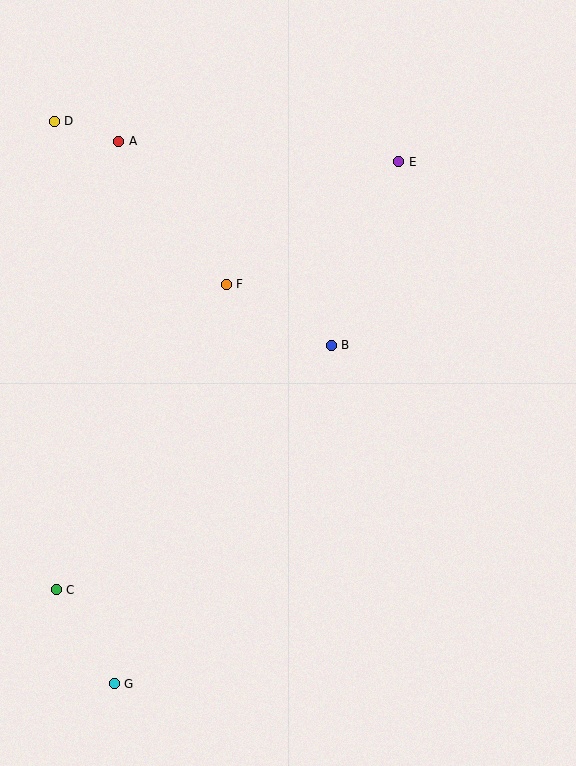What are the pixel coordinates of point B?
Point B is at (331, 345).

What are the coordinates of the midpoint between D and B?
The midpoint between D and B is at (193, 233).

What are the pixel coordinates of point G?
Point G is at (114, 684).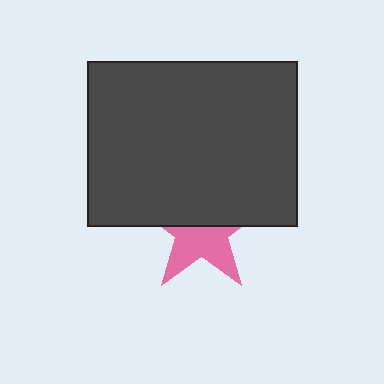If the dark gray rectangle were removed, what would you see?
You would see the complete pink star.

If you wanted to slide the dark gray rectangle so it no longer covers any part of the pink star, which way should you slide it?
Slide it up — that is the most direct way to separate the two shapes.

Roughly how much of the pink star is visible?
About half of it is visible (roughly 48%).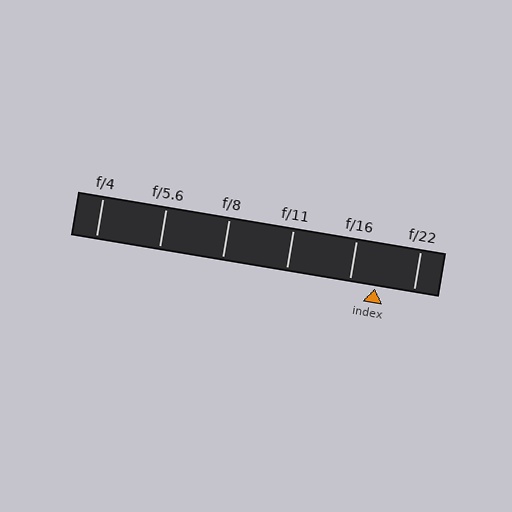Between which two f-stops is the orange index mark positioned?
The index mark is between f/16 and f/22.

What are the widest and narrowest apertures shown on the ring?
The widest aperture shown is f/4 and the narrowest is f/22.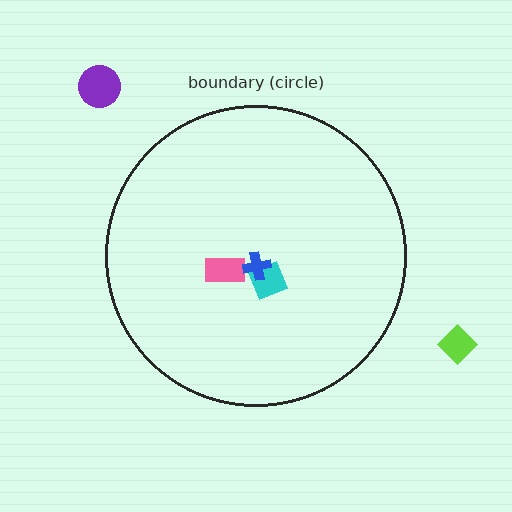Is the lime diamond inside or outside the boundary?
Outside.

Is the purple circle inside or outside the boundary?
Outside.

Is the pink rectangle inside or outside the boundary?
Inside.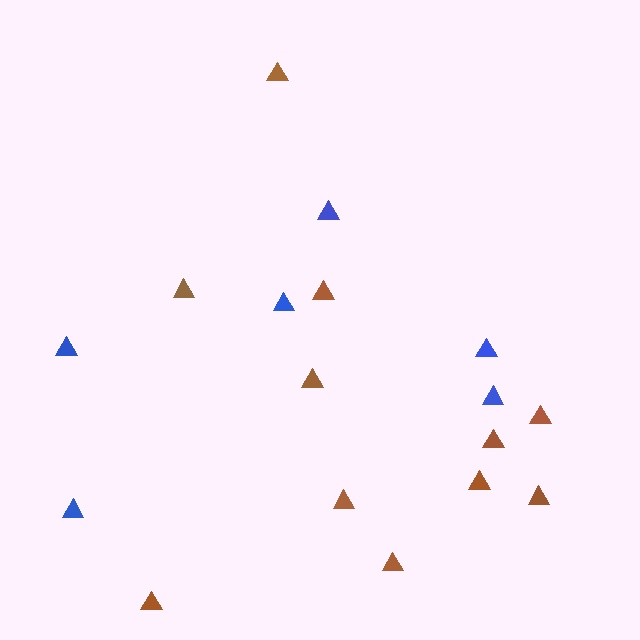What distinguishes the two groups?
There are 2 groups: one group of brown triangles (11) and one group of blue triangles (6).